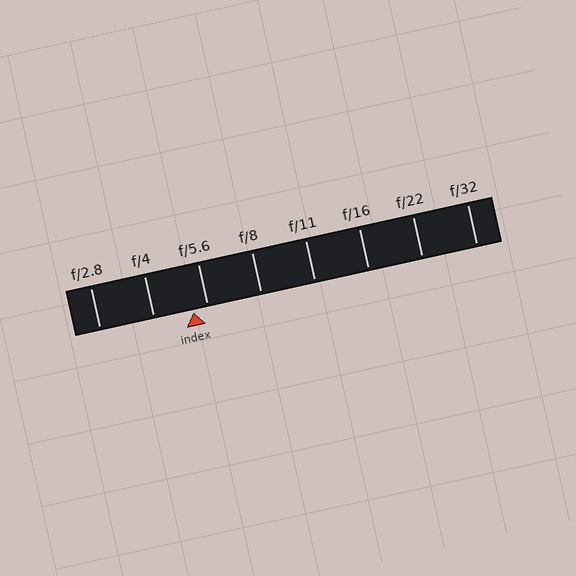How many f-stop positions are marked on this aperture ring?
There are 8 f-stop positions marked.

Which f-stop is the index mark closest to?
The index mark is closest to f/5.6.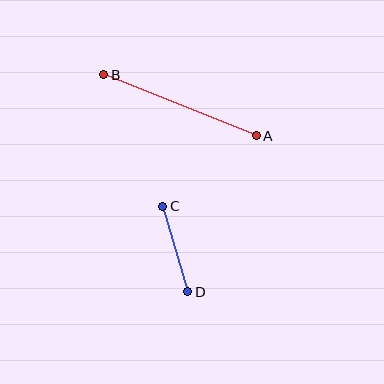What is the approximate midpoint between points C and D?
The midpoint is at approximately (175, 249) pixels.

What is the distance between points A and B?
The distance is approximately 164 pixels.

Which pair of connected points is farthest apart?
Points A and B are farthest apart.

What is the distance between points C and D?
The distance is approximately 89 pixels.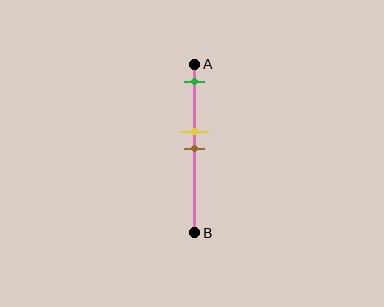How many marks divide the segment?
There are 3 marks dividing the segment.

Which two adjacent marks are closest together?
The yellow and brown marks are the closest adjacent pair.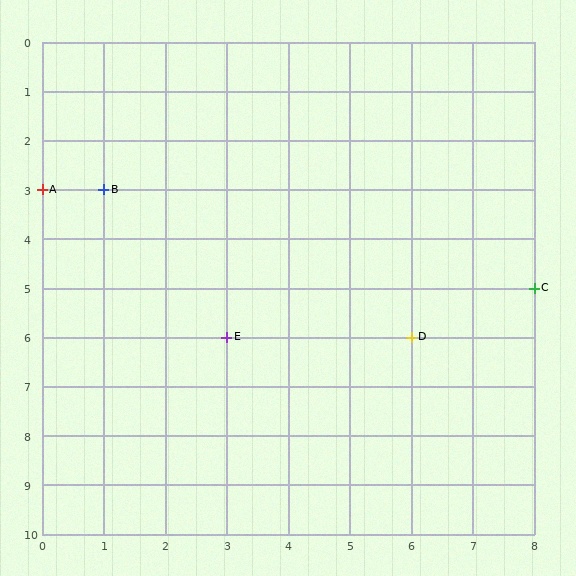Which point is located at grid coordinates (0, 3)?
Point A is at (0, 3).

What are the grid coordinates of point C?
Point C is at grid coordinates (8, 5).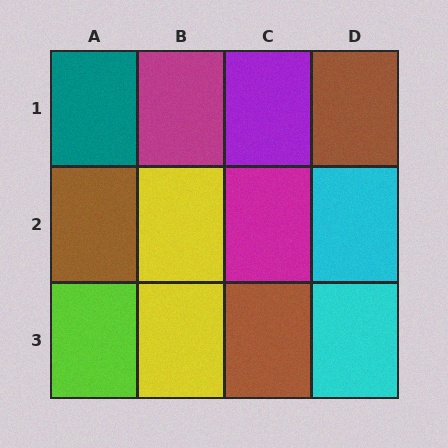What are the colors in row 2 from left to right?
Brown, yellow, magenta, cyan.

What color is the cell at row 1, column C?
Purple.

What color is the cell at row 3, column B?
Yellow.